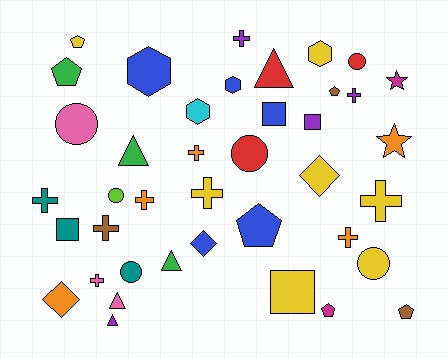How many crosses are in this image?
There are 10 crosses.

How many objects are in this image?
There are 40 objects.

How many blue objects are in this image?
There are 5 blue objects.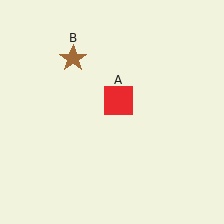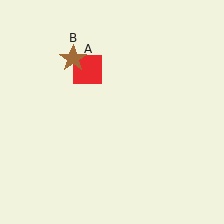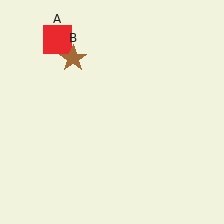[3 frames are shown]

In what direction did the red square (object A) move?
The red square (object A) moved up and to the left.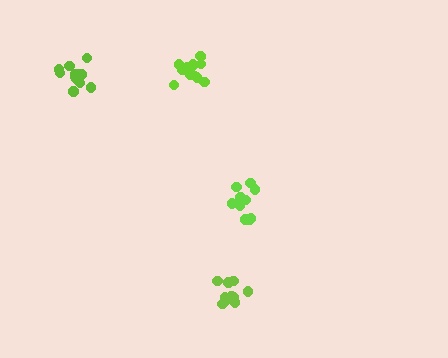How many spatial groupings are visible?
There are 4 spatial groupings.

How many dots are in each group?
Group 1: 15 dots, Group 2: 11 dots, Group 3: 11 dots, Group 4: 13 dots (50 total).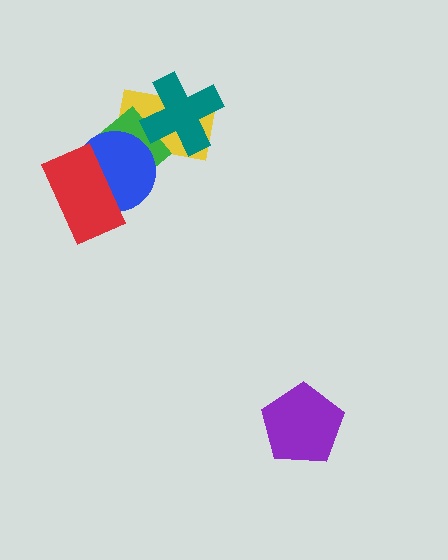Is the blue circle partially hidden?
Yes, it is partially covered by another shape.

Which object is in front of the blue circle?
The red rectangle is in front of the blue circle.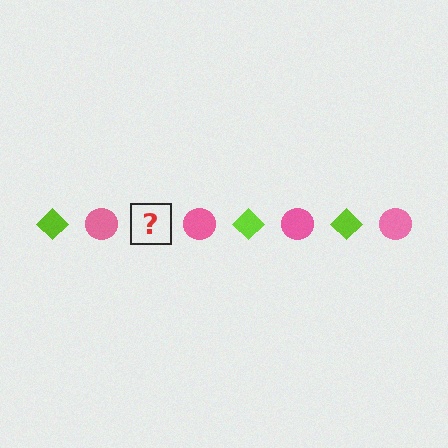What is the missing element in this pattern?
The missing element is a lime diamond.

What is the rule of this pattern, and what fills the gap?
The rule is that the pattern alternates between lime diamond and pink circle. The gap should be filled with a lime diamond.